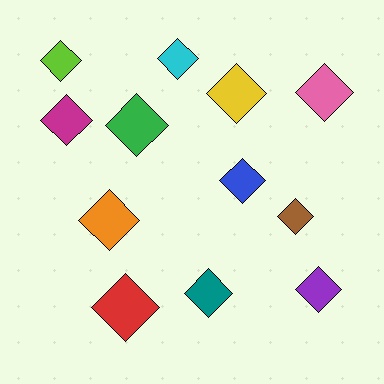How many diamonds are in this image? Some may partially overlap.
There are 12 diamonds.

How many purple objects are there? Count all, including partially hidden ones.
There is 1 purple object.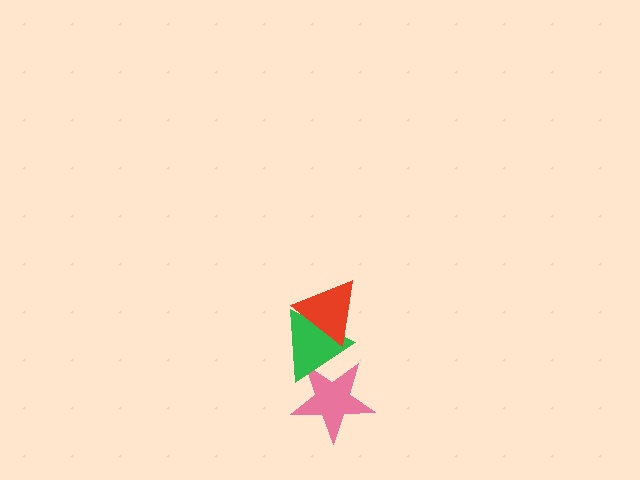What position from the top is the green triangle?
The green triangle is 2nd from the top.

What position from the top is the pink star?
The pink star is 3rd from the top.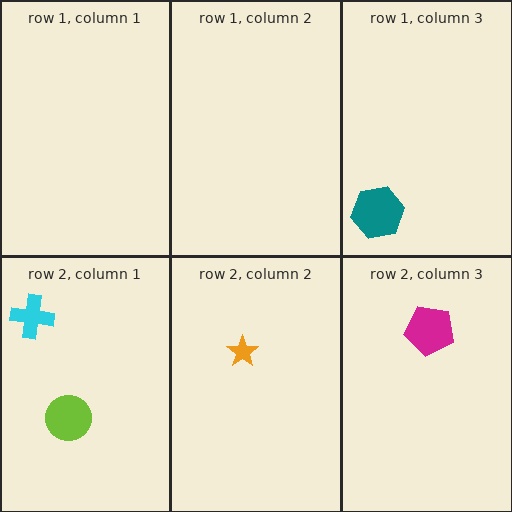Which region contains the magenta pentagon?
The row 2, column 3 region.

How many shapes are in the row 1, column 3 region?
1.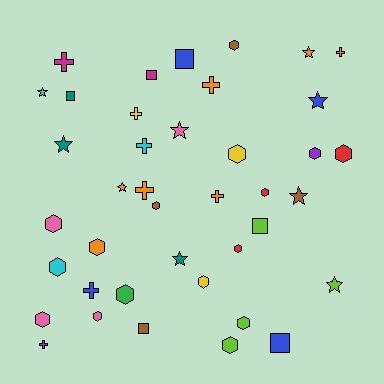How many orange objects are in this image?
There are 7 orange objects.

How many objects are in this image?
There are 40 objects.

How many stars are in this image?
There are 9 stars.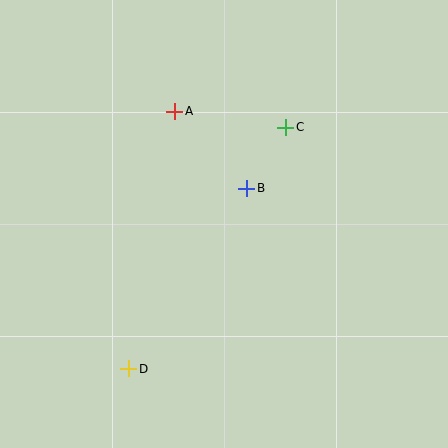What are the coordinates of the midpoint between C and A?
The midpoint between C and A is at (230, 119).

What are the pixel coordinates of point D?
Point D is at (129, 369).